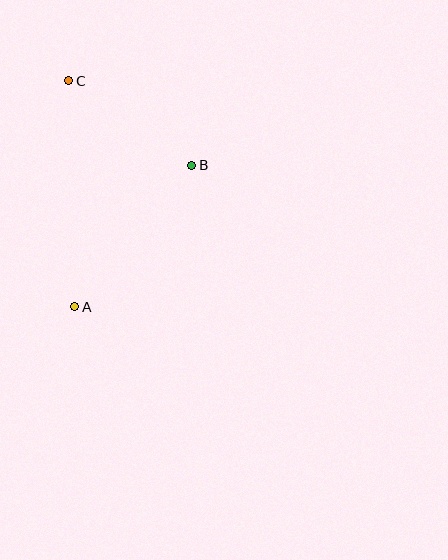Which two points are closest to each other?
Points B and C are closest to each other.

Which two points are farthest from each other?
Points A and C are farthest from each other.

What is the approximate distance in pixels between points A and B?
The distance between A and B is approximately 183 pixels.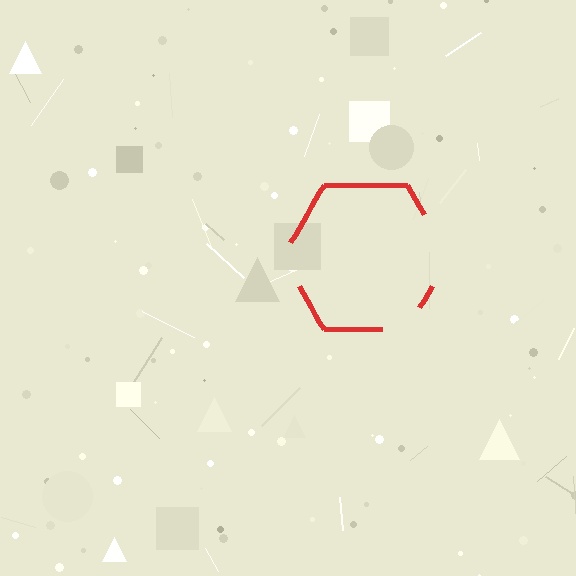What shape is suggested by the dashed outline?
The dashed outline suggests a hexagon.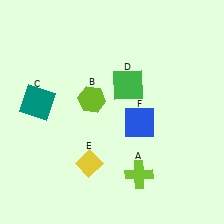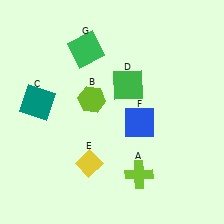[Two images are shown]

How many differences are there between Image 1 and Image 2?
There is 1 difference between the two images.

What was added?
A green square (G) was added in Image 2.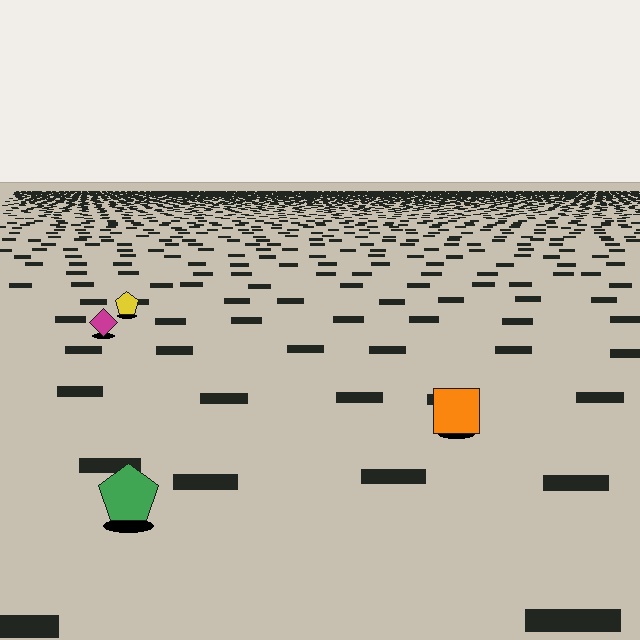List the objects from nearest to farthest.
From nearest to farthest: the green pentagon, the orange square, the magenta diamond, the yellow pentagon.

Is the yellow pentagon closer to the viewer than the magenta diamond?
No. The magenta diamond is closer — you can tell from the texture gradient: the ground texture is coarser near it.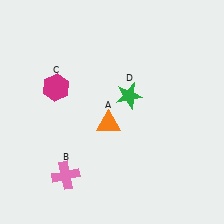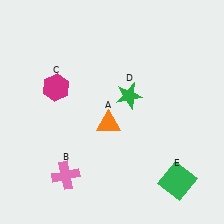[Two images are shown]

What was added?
A green square (E) was added in Image 2.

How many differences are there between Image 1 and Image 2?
There is 1 difference between the two images.